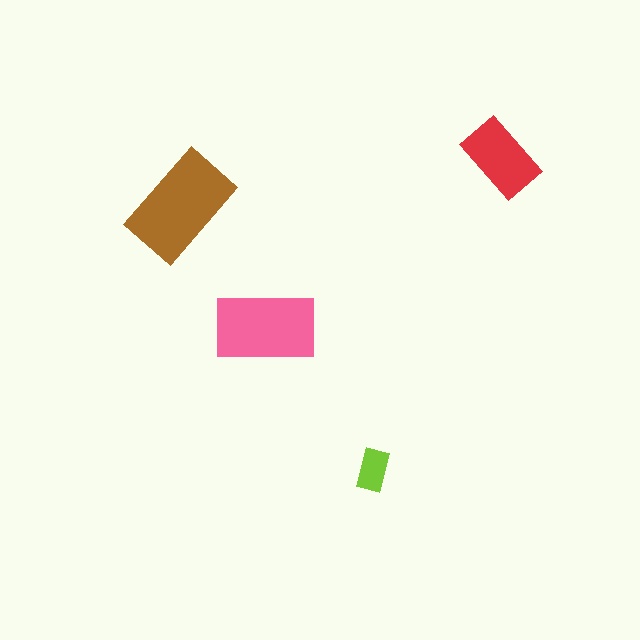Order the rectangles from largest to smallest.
the brown one, the pink one, the red one, the lime one.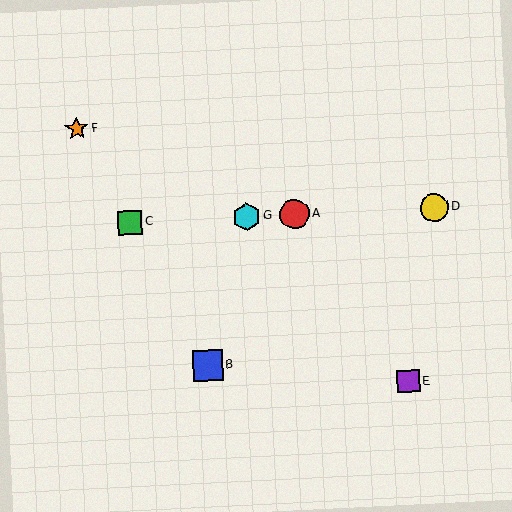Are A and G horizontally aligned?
Yes, both are at y≈214.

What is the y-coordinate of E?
Object E is at y≈381.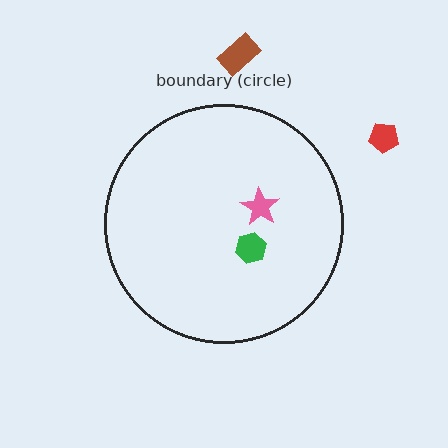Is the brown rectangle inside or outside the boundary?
Outside.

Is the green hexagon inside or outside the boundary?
Inside.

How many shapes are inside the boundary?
2 inside, 2 outside.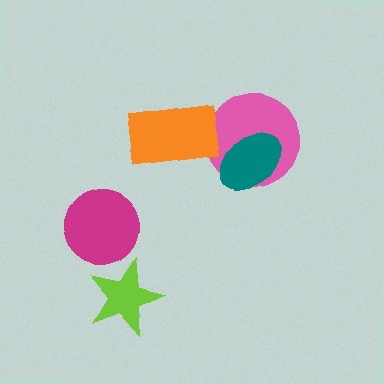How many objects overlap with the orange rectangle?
1 object overlaps with the orange rectangle.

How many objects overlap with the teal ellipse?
1 object overlaps with the teal ellipse.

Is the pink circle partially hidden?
Yes, it is partially covered by another shape.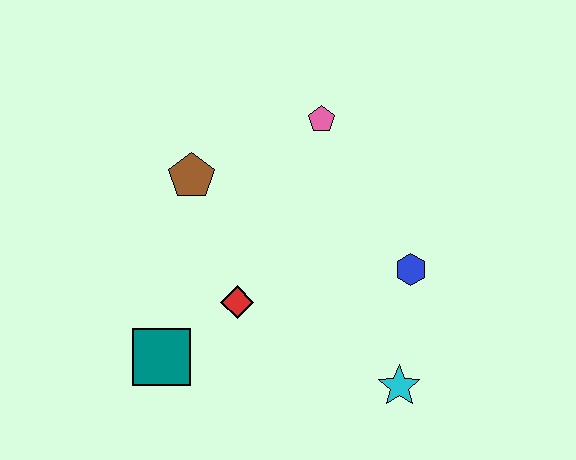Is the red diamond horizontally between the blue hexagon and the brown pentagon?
Yes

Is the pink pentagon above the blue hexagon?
Yes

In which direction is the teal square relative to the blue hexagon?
The teal square is to the left of the blue hexagon.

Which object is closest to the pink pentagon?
The brown pentagon is closest to the pink pentagon.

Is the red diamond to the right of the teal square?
Yes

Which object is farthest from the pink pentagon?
The teal square is farthest from the pink pentagon.